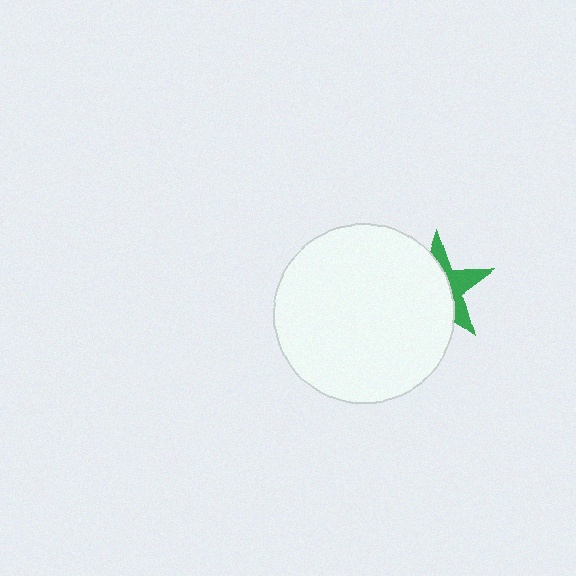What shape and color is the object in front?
The object in front is a white circle.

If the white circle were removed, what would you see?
You would see the complete green star.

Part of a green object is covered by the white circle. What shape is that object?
It is a star.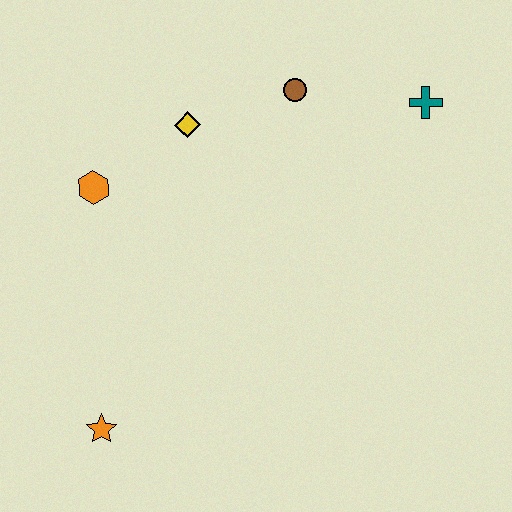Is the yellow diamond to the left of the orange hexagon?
No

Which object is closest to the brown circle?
The yellow diamond is closest to the brown circle.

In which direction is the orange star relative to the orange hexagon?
The orange star is below the orange hexagon.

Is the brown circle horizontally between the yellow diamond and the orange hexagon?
No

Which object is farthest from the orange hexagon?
The teal cross is farthest from the orange hexagon.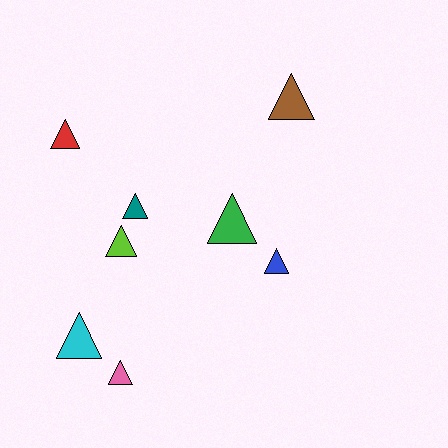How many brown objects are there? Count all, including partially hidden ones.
There is 1 brown object.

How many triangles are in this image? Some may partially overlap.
There are 8 triangles.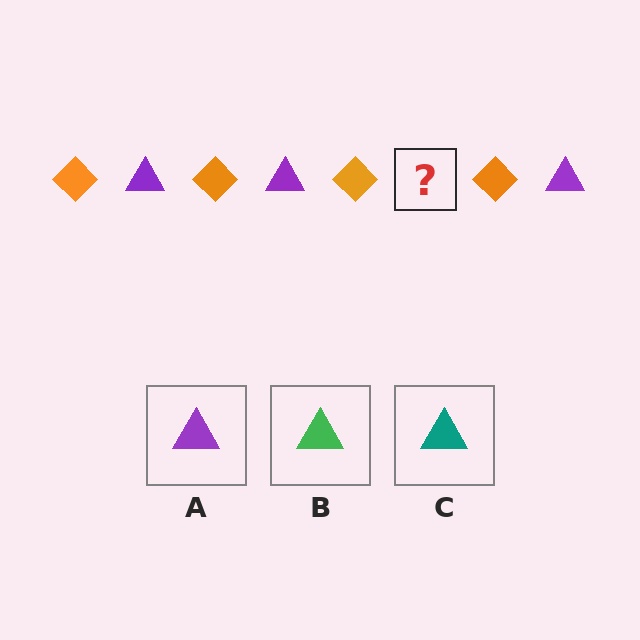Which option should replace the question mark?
Option A.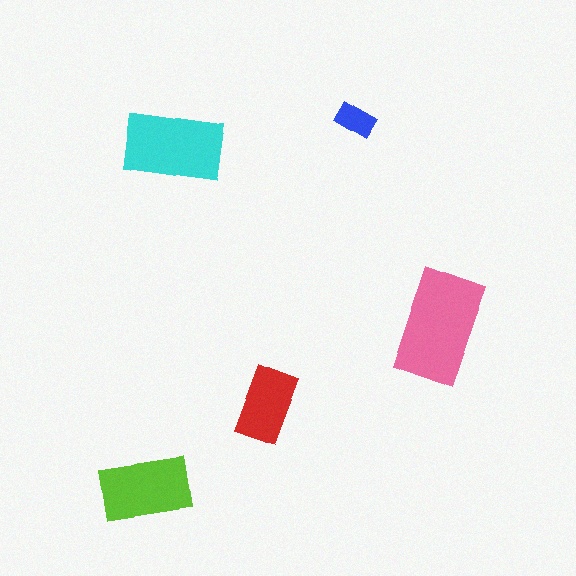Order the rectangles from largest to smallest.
the pink one, the cyan one, the lime one, the red one, the blue one.